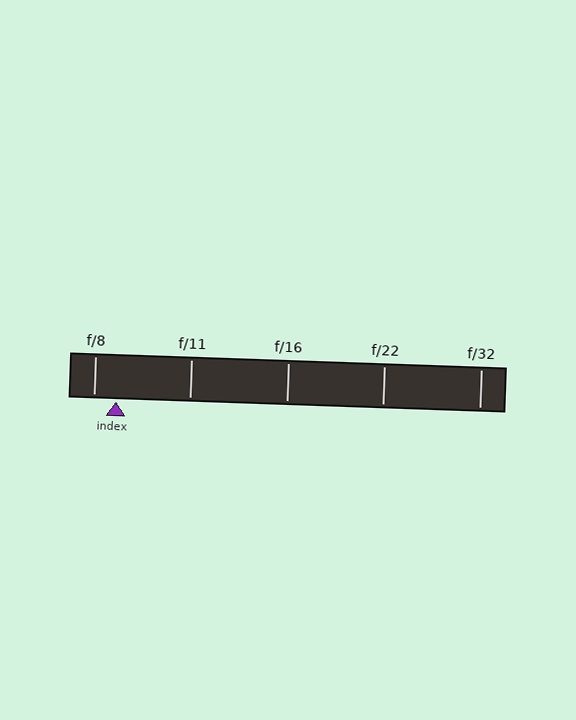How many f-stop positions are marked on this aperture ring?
There are 5 f-stop positions marked.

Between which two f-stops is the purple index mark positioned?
The index mark is between f/8 and f/11.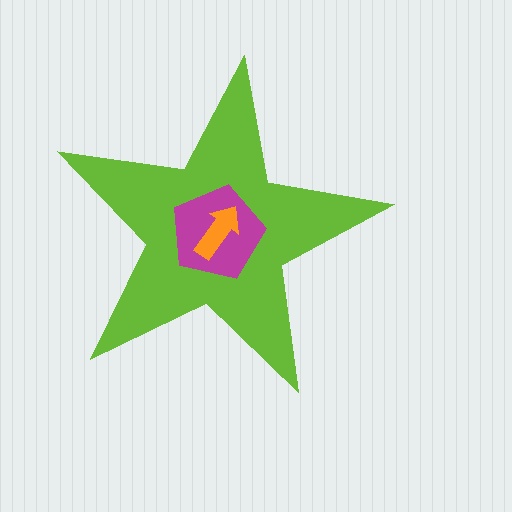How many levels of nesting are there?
3.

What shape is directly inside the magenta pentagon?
The orange arrow.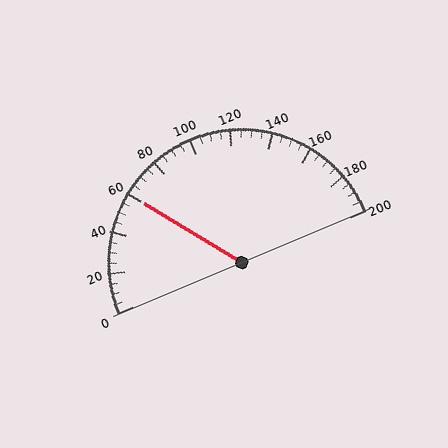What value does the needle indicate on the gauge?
The needle indicates approximately 60.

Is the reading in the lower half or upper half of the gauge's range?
The reading is in the lower half of the range (0 to 200).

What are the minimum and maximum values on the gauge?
The gauge ranges from 0 to 200.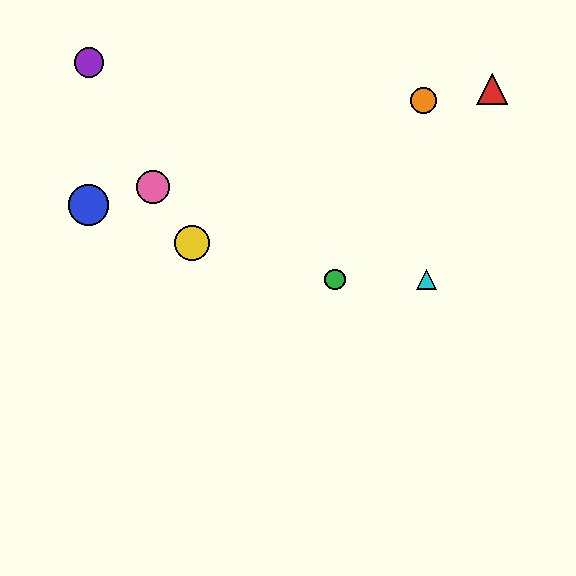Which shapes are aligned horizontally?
The green circle, the cyan triangle are aligned horizontally.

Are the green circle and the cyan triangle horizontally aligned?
Yes, both are at y≈279.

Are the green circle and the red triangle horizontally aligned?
No, the green circle is at y≈279 and the red triangle is at y≈89.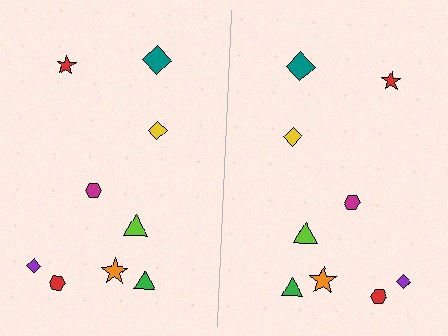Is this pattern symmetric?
Yes, this pattern has bilateral (reflection) symmetry.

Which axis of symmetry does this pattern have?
The pattern has a vertical axis of symmetry running through the center of the image.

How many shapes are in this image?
There are 18 shapes in this image.